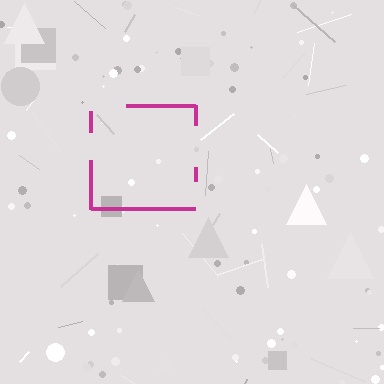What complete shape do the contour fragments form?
The contour fragments form a square.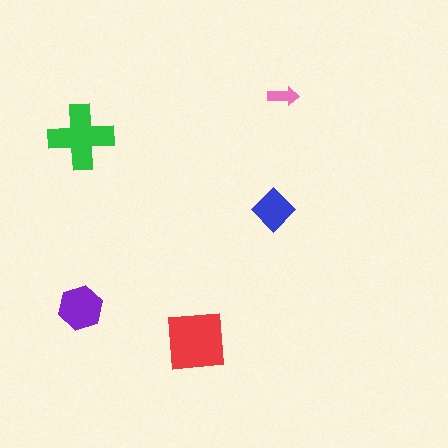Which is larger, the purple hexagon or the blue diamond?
The purple hexagon.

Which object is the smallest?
The pink arrow.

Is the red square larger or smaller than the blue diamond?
Larger.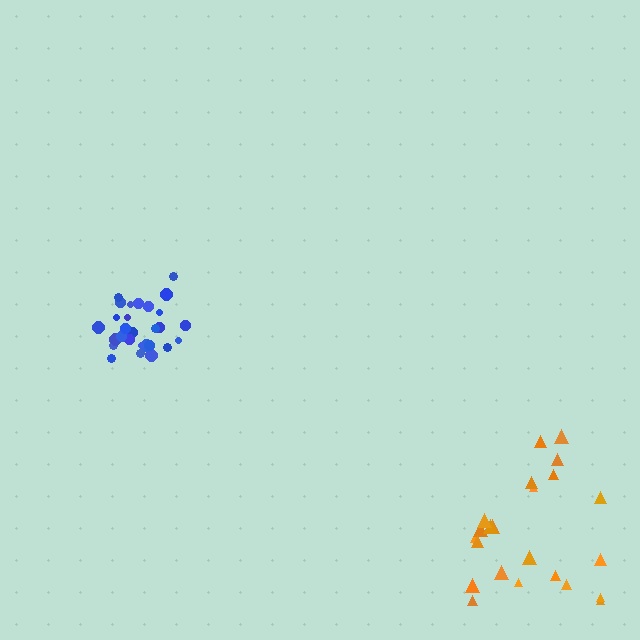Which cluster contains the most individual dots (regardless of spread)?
Blue (29).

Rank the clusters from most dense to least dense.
blue, orange.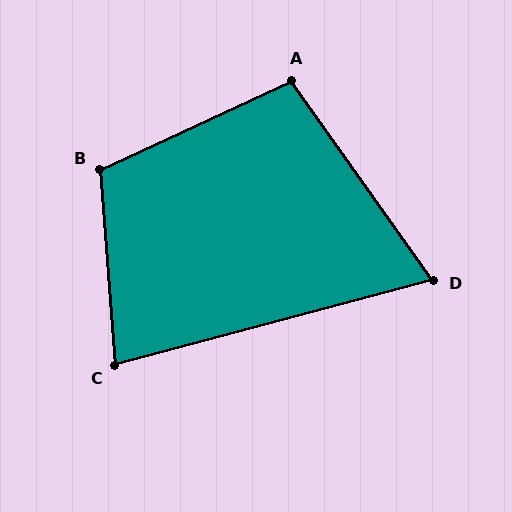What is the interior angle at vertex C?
Approximately 80 degrees (acute).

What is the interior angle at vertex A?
Approximately 100 degrees (obtuse).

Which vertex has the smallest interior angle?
D, at approximately 70 degrees.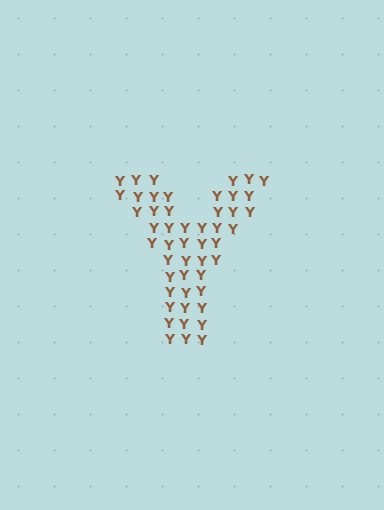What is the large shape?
The large shape is the letter Y.